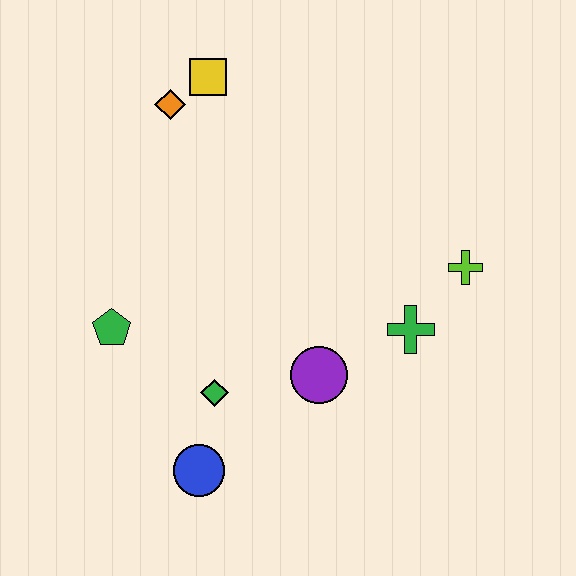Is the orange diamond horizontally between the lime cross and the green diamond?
No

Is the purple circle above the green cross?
No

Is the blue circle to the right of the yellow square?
No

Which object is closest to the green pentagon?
The green diamond is closest to the green pentagon.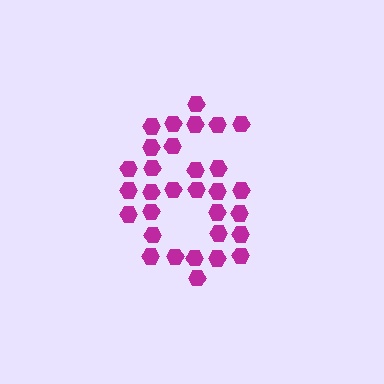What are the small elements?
The small elements are hexagons.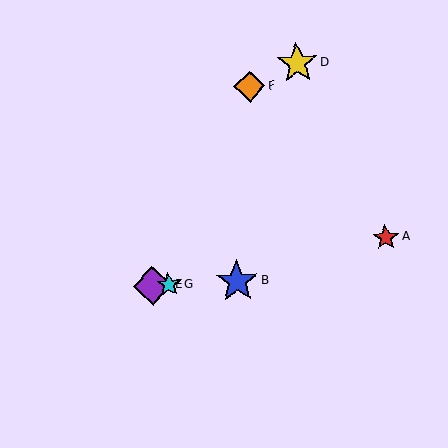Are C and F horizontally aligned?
No, C is at y≈286 and F is at y≈86.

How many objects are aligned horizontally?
4 objects (B, C, E, G) are aligned horizontally.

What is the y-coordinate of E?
Object E is at y≈286.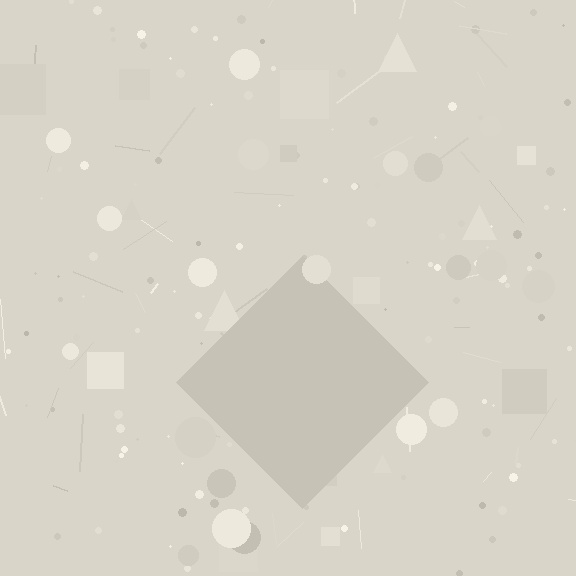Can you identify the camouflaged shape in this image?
The camouflaged shape is a diamond.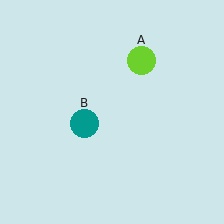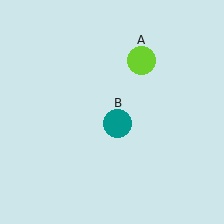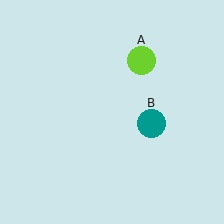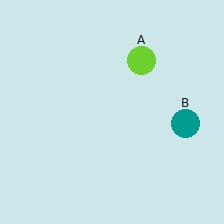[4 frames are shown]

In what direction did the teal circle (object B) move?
The teal circle (object B) moved right.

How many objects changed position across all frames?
1 object changed position: teal circle (object B).